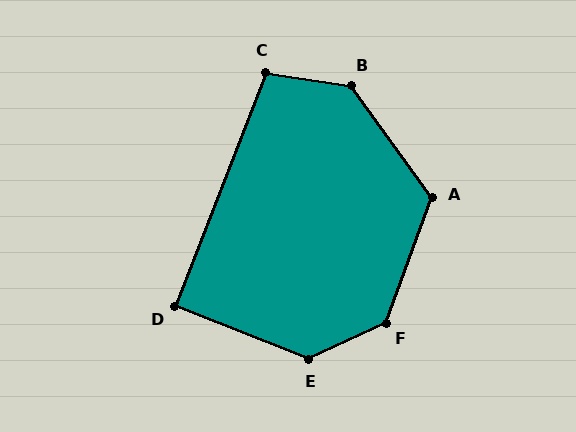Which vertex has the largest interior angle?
F, at approximately 135 degrees.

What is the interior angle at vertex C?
Approximately 103 degrees (obtuse).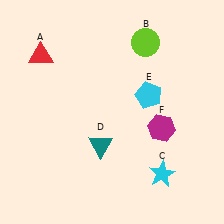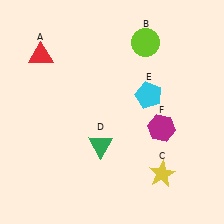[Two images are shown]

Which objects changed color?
C changed from cyan to yellow. D changed from teal to green.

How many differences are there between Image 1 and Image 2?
There are 2 differences between the two images.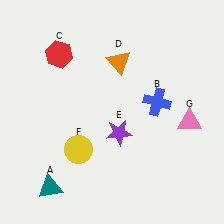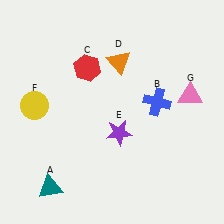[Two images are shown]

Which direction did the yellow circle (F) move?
The yellow circle (F) moved left.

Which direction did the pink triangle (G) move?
The pink triangle (G) moved up.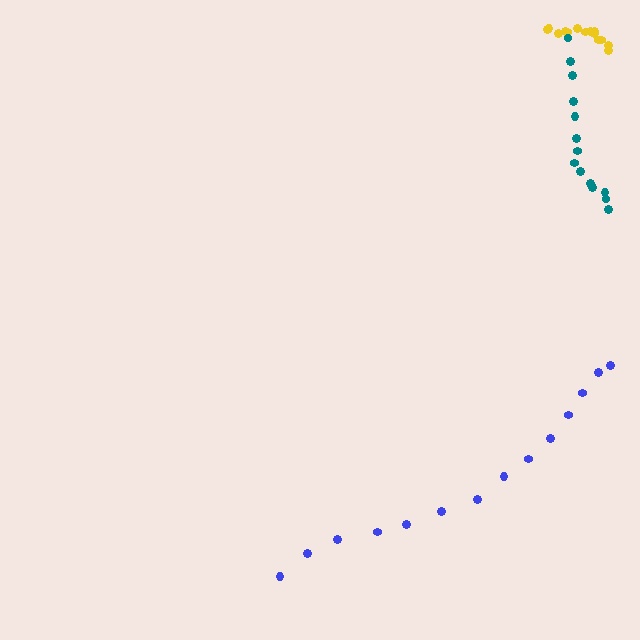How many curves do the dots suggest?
There are 3 distinct paths.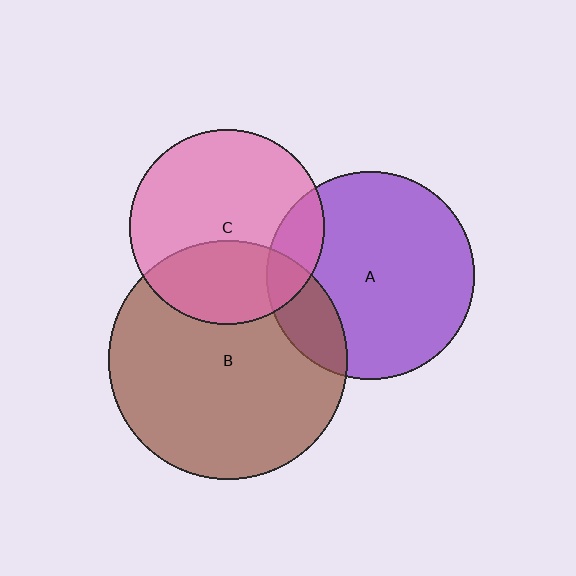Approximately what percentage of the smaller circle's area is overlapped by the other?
Approximately 15%.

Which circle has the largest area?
Circle B (brown).